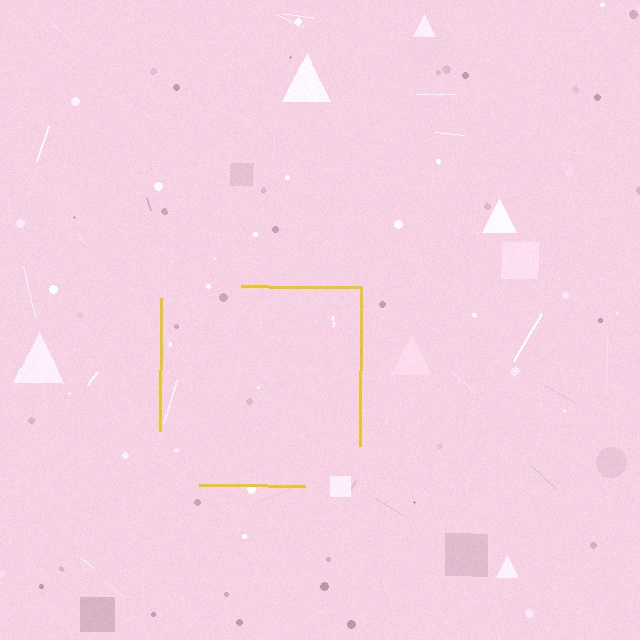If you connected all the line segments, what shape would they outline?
They would outline a square.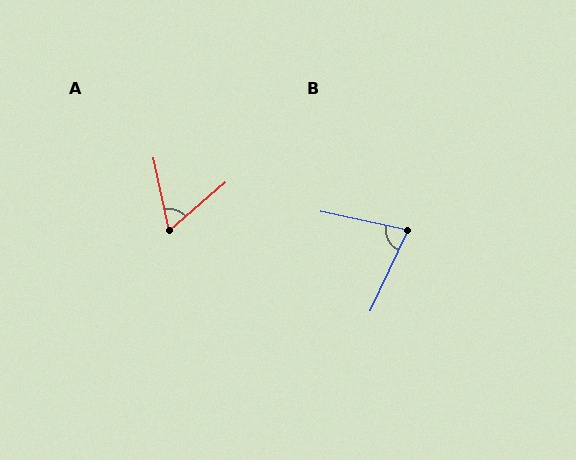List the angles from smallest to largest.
A (61°), B (77°).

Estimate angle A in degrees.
Approximately 61 degrees.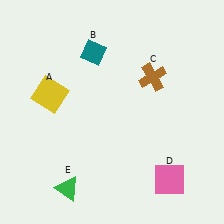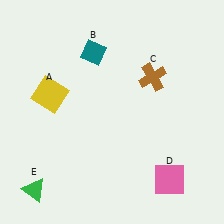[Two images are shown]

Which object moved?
The green triangle (E) moved left.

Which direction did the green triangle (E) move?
The green triangle (E) moved left.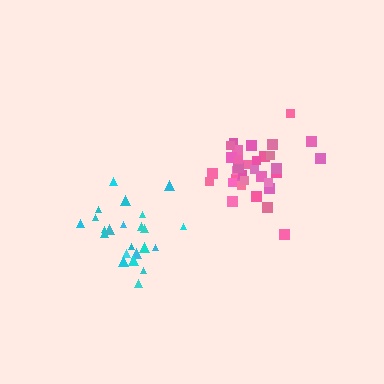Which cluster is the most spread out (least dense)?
Cyan.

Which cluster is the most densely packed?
Pink.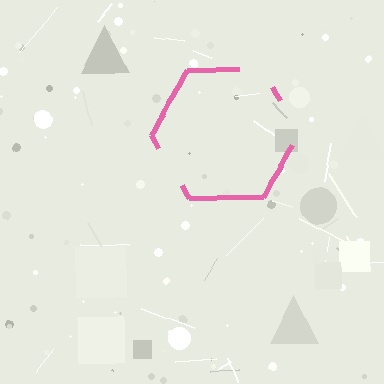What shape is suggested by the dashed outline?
The dashed outline suggests a hexagon.